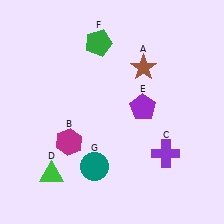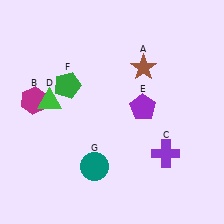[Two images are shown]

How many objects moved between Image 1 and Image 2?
3 objects moved between the two images.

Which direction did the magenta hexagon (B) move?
The magenta hexagon (B) moved up.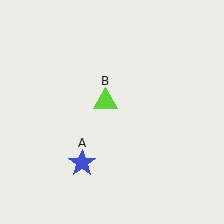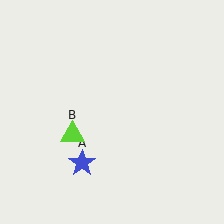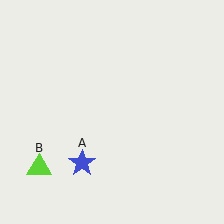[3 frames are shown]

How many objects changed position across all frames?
1 object changed position: lime triangle (object B).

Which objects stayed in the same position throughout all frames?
Blue star (object A) remained stationary.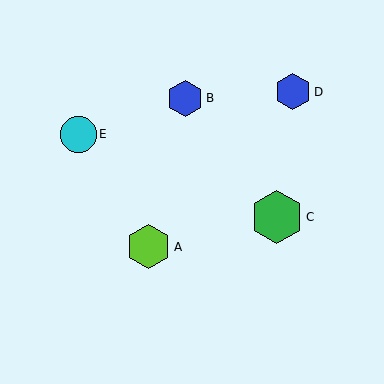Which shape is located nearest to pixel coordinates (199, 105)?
The blue hexagon (labeled B) at (185, 98) is nearest to that location.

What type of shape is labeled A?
Shape A is a lime hexagon.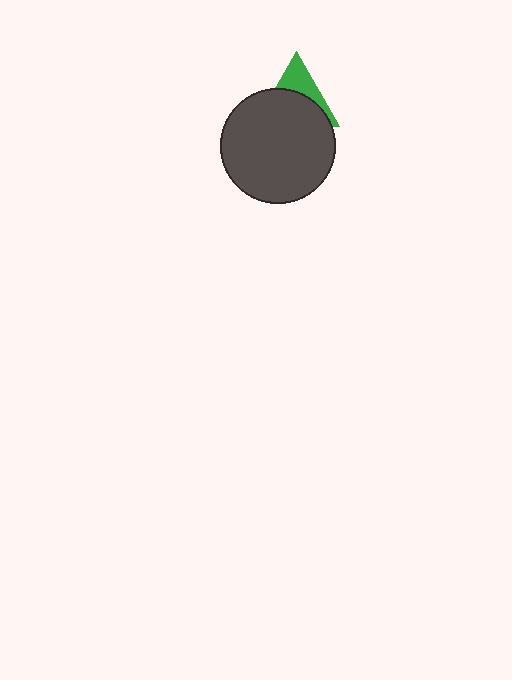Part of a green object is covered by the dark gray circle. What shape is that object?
It is a triangle.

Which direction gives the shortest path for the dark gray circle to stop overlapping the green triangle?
Moving down gives the shortest separation.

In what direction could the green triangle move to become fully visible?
The green triangle could move up. That would shift it out from behind the dark gray circle entirely.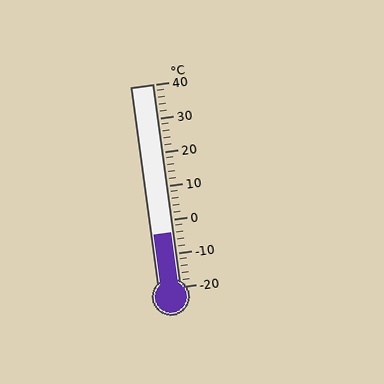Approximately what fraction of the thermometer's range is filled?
The thermometer is filled to approximately 25% of its range.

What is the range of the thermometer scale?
The thermometer scale ranges from -20°C to 40°C.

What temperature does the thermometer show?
The thermometer shows approximately -4°C.